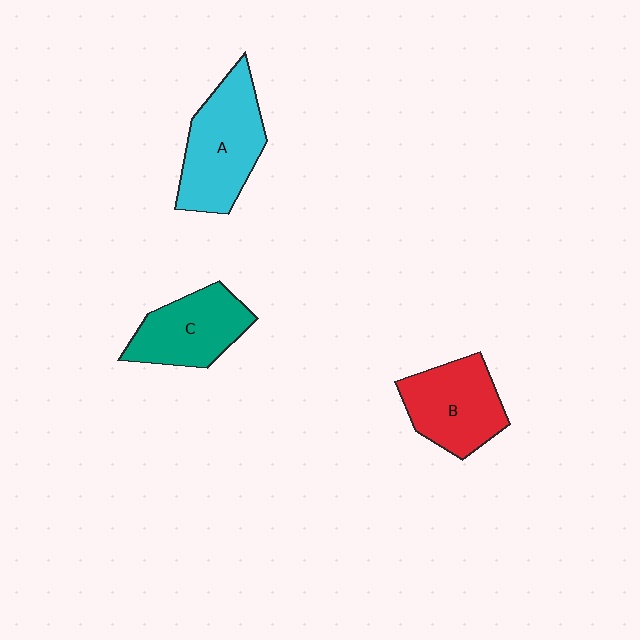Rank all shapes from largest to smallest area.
From largest to smallest: A (cyan), B (red), C (teal).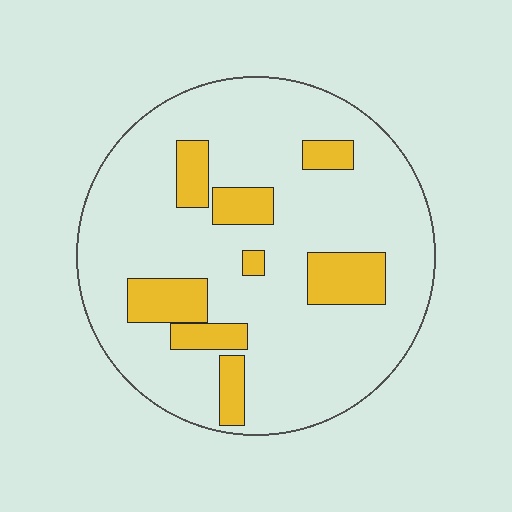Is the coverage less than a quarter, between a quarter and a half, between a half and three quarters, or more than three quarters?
Less than a quarter.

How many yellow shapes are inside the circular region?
8.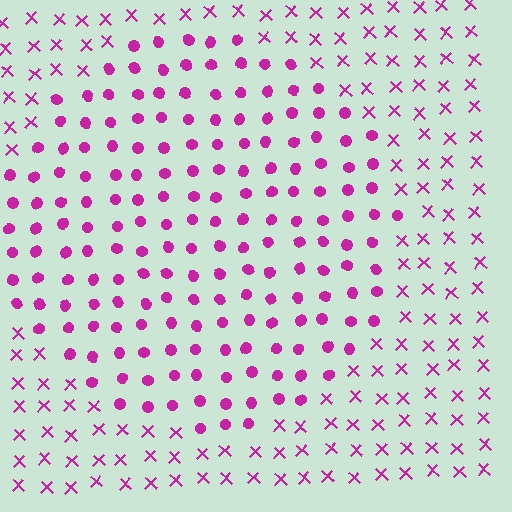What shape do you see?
I see a circle.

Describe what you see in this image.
The image is filled with small magenta elements arranged in a uniform grid. A circle-shaped region contains circles, while the surrounding area contains X marks. The boundary is defined purely by the change in element shape.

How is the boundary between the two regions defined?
The boundary is defined by a change in element shape: circles inside vs. X marks outside. All elements share the same color and spacing.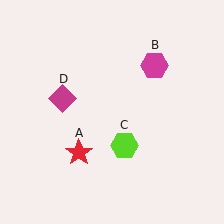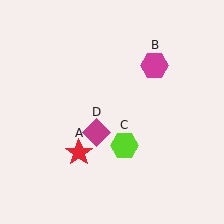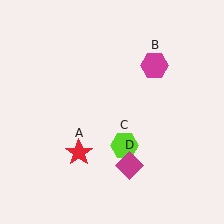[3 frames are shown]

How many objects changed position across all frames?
1 object changed position: magenta diamond (object D).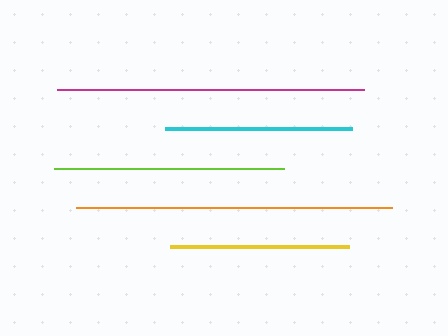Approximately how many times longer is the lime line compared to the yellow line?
The lime line is approximately 1.3 times the length of the yellow line.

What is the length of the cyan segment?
The cyan segment is approximately 187 pixels long.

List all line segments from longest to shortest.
From longest to shortest: orange, magenta, lime, cyan, yellow.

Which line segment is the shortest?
The yellow line is the shortest at approximately 179 pixels.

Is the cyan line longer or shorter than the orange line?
The orange line is longer than the cyan line.